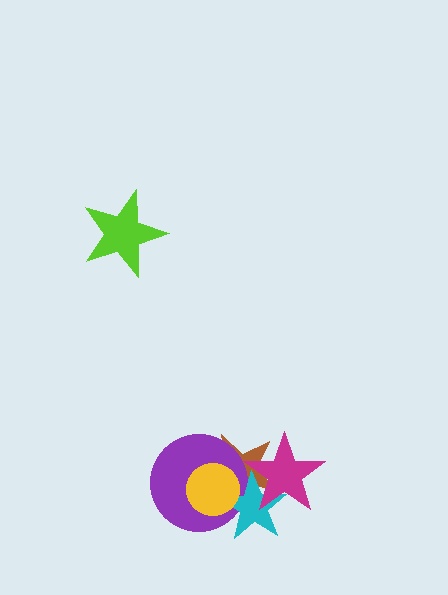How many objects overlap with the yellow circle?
3 objects overlap with the yellow circle.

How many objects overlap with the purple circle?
3 objects overlap with the purple circle.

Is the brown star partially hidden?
Yes, it is partially covered by another shape.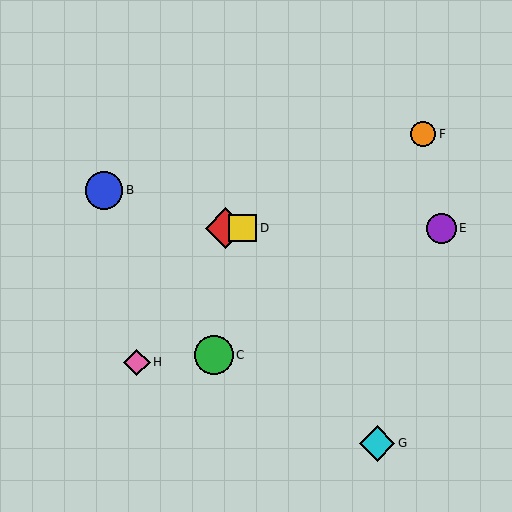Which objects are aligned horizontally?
Objects A, D, E are aligned horizontally.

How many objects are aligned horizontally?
3 objects (A, D, E) are aligned horizontally.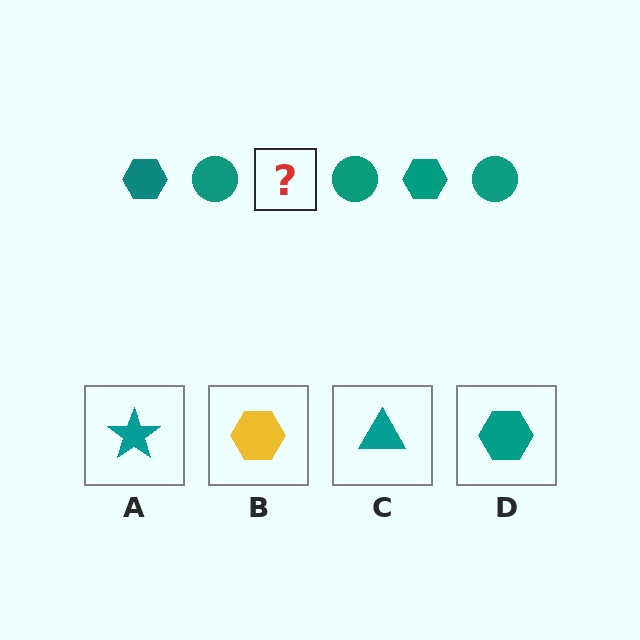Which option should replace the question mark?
Option D.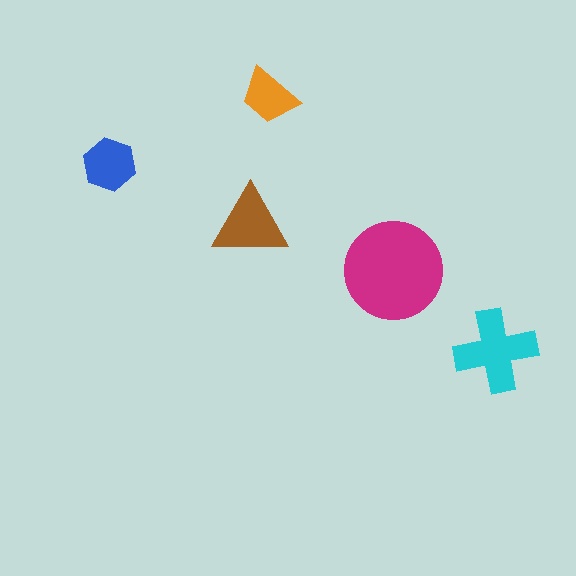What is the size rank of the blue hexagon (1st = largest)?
4th.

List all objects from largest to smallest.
The magenta circle, the cyan cross, the brown triangle, the blue hexagon, the orange trapezoid.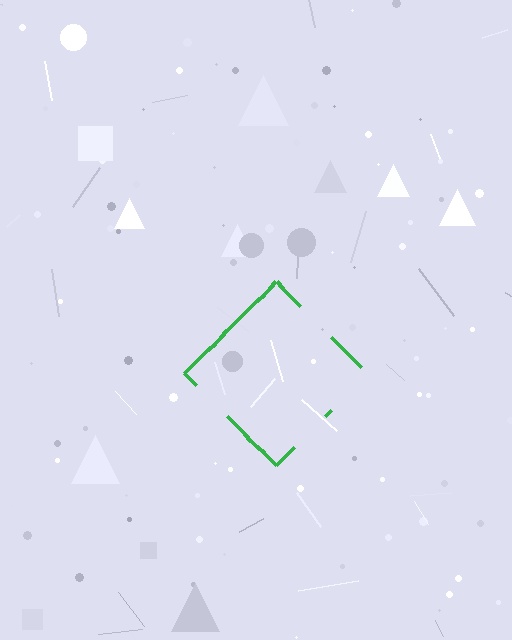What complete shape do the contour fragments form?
The contour fragments form a diamond.